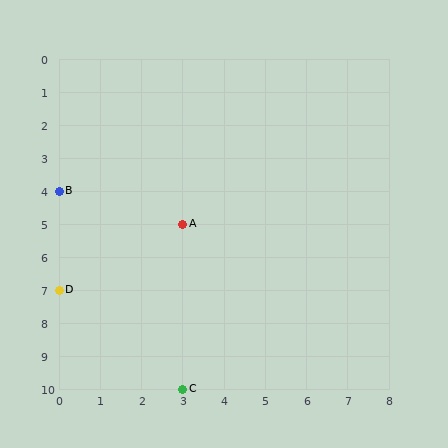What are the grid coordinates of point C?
Point C is at grid coordinates (3, 10).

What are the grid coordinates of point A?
Point A is at grid coordinates (3, 5).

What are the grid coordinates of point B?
Point B is at grid coordinates (0, 4).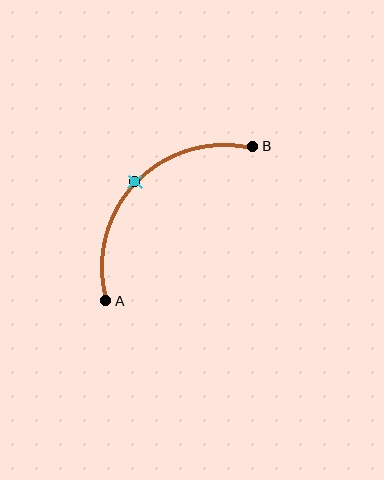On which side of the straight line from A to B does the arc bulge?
The arc bulges above and to the left of the straight line connecting A and B.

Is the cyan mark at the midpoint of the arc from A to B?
Yes. The cyan mark lies on the arc at equal arc-length from both A and B — it is the arc midpoint.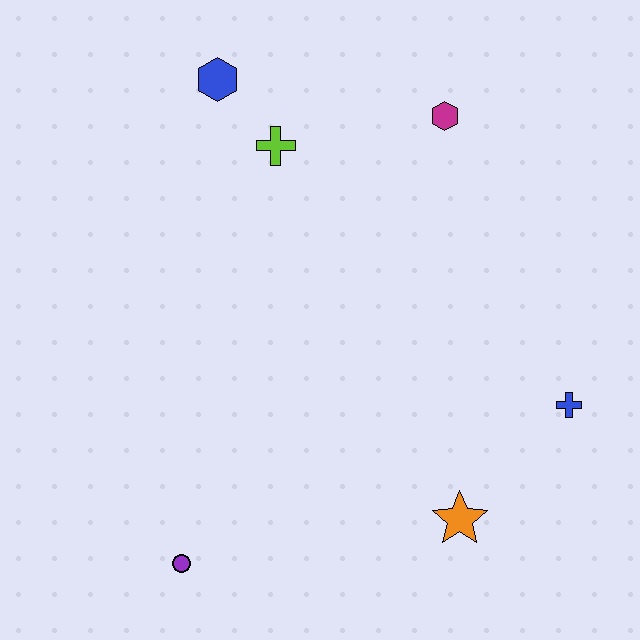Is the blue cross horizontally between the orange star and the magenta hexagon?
No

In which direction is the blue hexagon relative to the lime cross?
The blue hexagon is above the lime cross.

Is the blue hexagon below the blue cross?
No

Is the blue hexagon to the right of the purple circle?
Yes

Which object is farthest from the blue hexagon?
The orange star is farthest from the blue hexagon.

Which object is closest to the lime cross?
The blue hexagon is closest to the lime cross.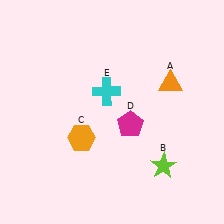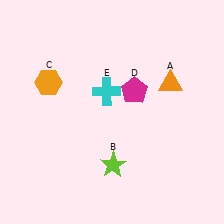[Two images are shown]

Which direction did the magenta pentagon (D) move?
The magenta pentagon (D) moved up.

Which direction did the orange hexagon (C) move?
The orange hexagon (C) moved up.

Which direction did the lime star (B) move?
The lime star (B) moved left.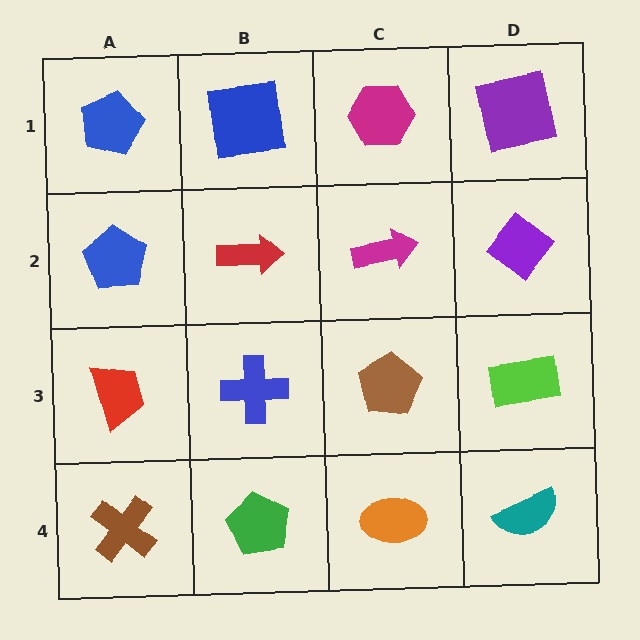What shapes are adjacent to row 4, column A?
A red trapezoid (row 3, column A), a green pentagon (row 4, column B).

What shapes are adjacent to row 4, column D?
A lime rectangle (row 3, column D), an orange ellipse (row 4, column C).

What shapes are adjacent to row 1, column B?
A red arrow (row 2, column B), a blue pentagon (row 1, column A), a magenta hexagon (row 1, column C).